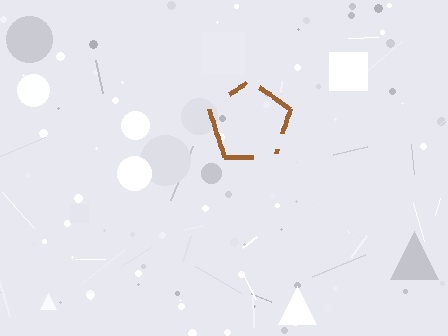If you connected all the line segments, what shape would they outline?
They would outline a pentagon.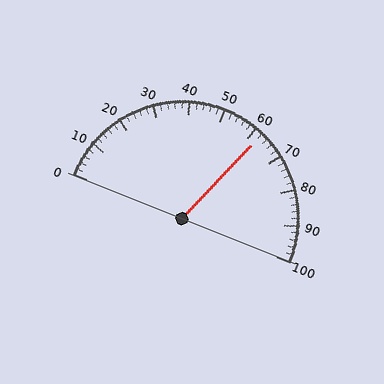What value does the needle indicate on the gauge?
The needle indicates approximately 62.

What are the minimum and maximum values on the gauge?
The gauge ranges from 0 to 100.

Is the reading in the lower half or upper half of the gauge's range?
The reading is in the upper half of the range (0 to 100).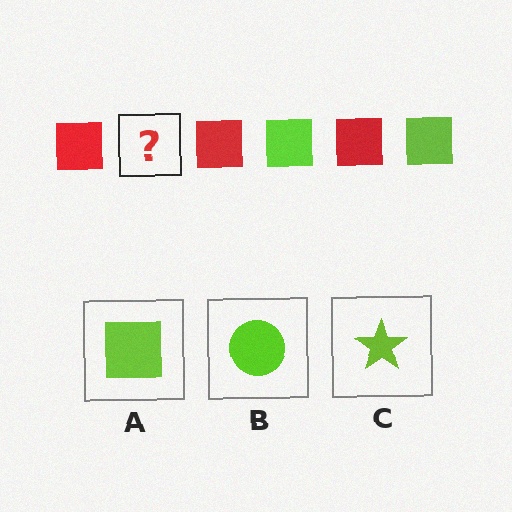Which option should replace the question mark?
Option A.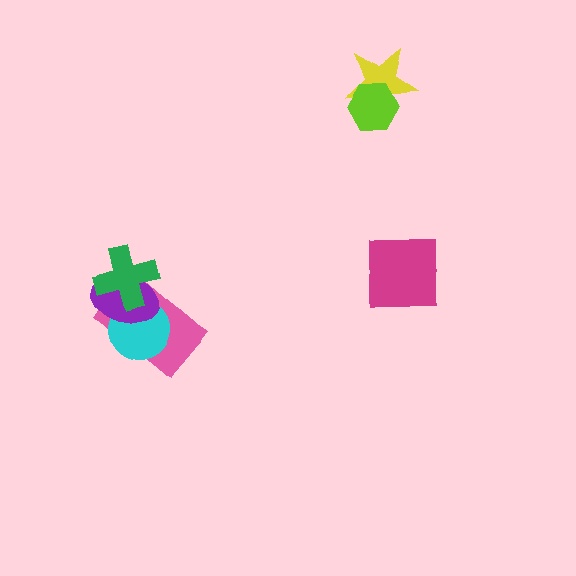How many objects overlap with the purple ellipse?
3 objects overlap with the purple ellipse.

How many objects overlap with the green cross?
3 objects overlap with the green cross.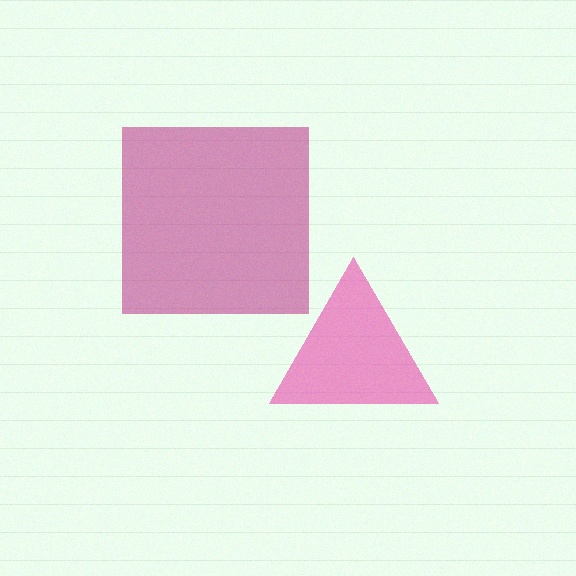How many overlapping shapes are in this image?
There are 2 overlapping shapes in the image.